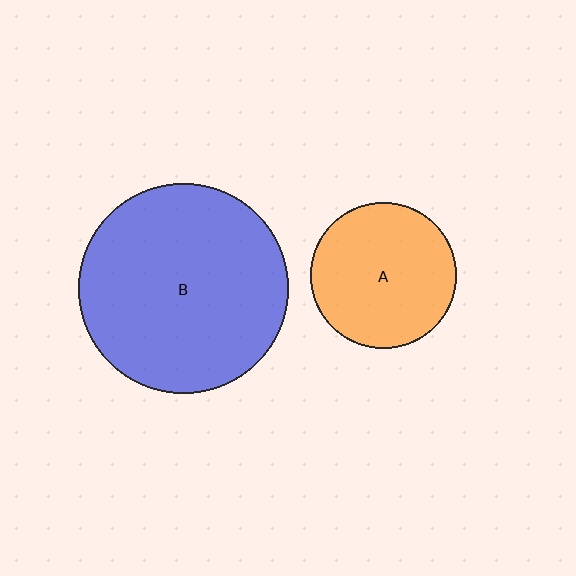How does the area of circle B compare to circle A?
Approximately 2.1 times.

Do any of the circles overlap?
No, none of the circles overlap.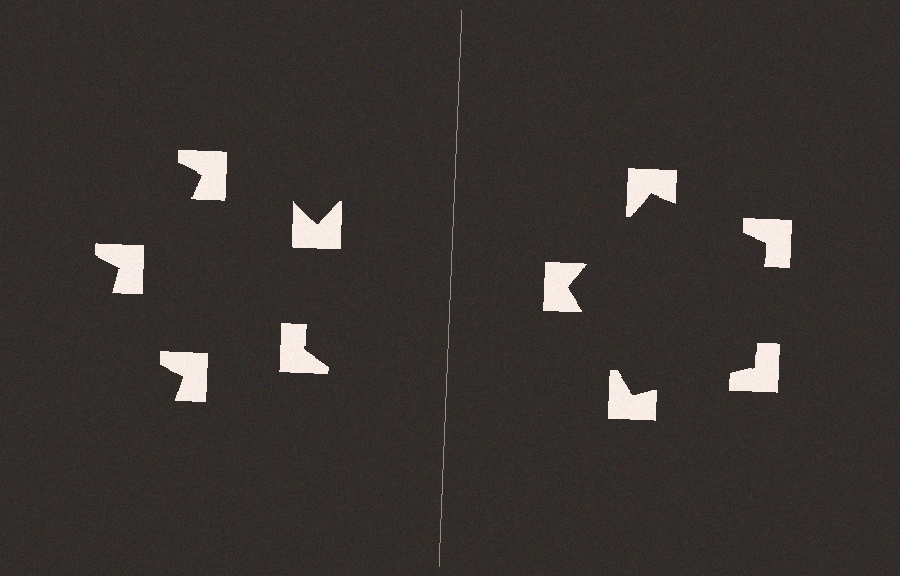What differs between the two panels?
The notched squares are positioned identically on both sides; only the wedge orientations differ. On the right they align to a pentagon; on the left they are misaligned.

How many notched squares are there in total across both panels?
10 — 5 on each side.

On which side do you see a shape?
An illusory pentagon appears on the right side. On the left side the wedge cuts are rotated, so no coherent shape forms.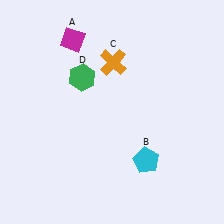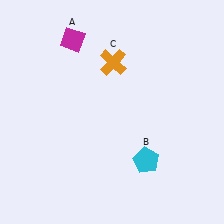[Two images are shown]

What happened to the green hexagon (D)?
The green hexagon (D) was removed in Image 2. It was in the top-left area of Image 1.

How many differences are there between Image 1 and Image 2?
There is 1 difference between the two images.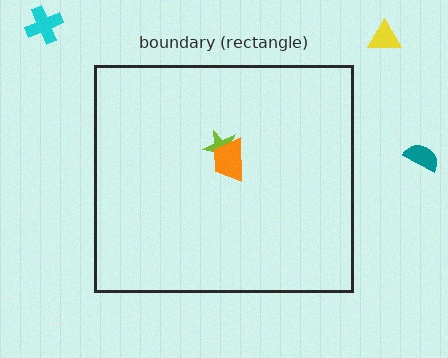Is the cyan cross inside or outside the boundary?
Outside.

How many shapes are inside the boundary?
2 inside, 3 outside.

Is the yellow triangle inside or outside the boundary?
Outside.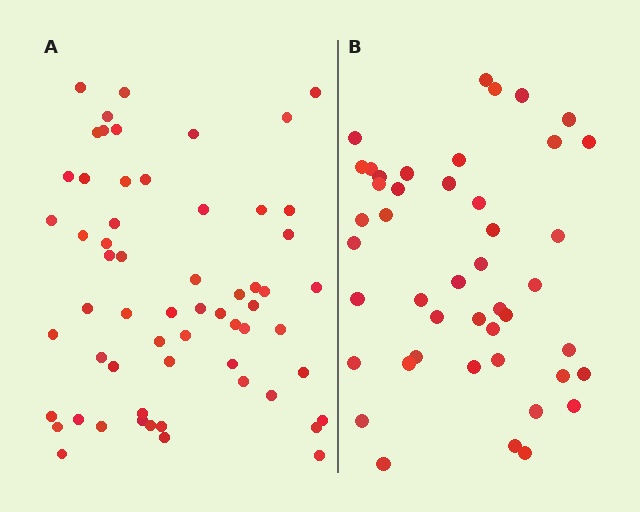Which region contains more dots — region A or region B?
Region A (the left region) has more dots.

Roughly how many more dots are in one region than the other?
Region A has approximately 15 more dots than region B.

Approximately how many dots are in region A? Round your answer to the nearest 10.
About 60 dots.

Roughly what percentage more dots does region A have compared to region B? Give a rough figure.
About 35% more.